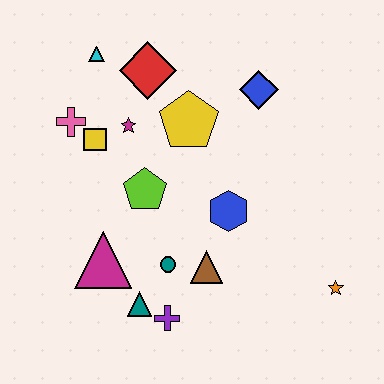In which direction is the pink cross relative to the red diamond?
The pink cross is to the left of the red diamond.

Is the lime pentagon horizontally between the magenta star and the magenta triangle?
No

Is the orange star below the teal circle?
Yes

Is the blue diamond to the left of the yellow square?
No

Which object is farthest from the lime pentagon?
The orange star is farthest from the lime pentagon.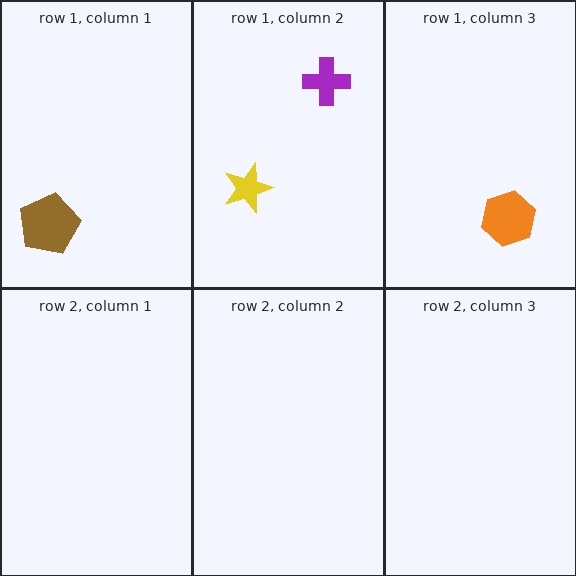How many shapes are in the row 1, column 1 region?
1.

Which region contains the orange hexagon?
The row 1, column 3 region.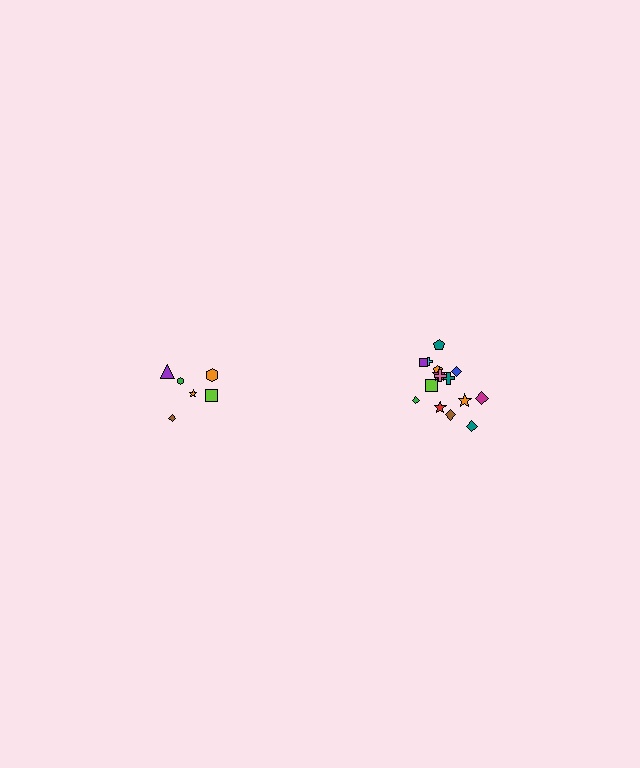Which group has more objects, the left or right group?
The right group.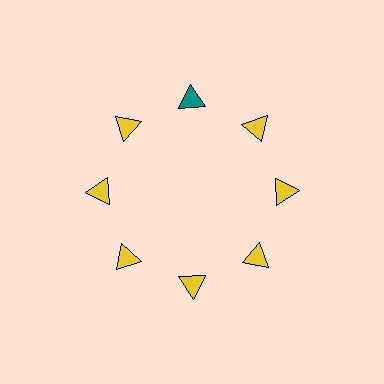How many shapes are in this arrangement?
There are 8 shapes arranged in a ring pattern.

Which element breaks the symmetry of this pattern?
The teal triangle at roughly the 12 o'clock position breaks the symmetry. All other shapes are yellow triangles.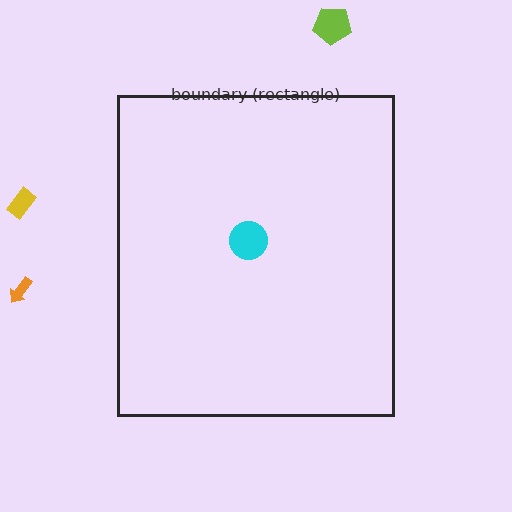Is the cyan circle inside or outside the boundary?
Inside.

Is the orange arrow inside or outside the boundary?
Outside.